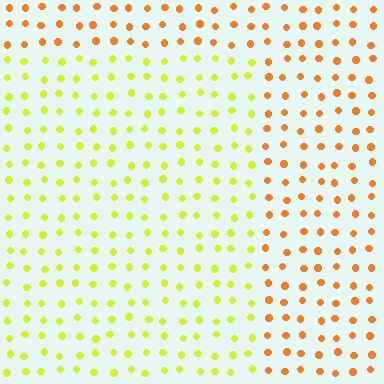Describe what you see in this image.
The image is filled with small orange elements in a uniform arrangement. A rectangle-shaped region is visible where the elements are tinted to a slightly different hue, forming a subtle color boundary.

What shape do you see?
I see a rectangle.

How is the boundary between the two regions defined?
The boundary is defined purely by a slight shift in hue (about 45 degrees). Spacing, size, and orientation are identical on both sides.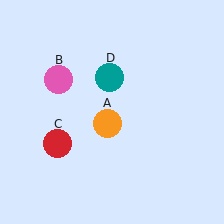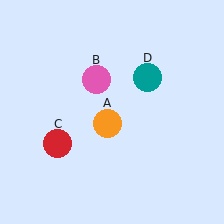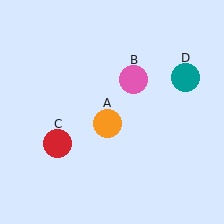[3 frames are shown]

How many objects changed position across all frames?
2 objects changed position: pink circle (object B), teal circle (object D).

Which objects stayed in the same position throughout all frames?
Orange circle (object A) and red circle (object C) remained stationary.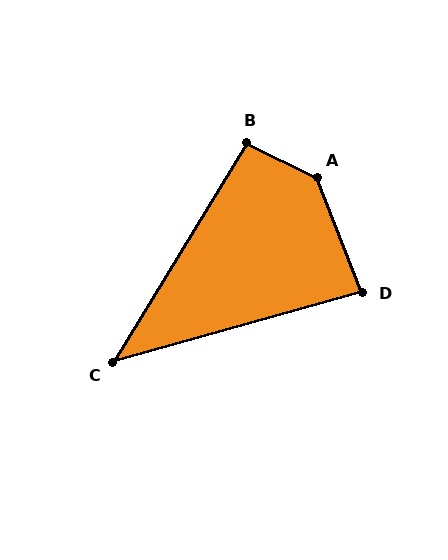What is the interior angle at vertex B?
Approximately 96 degrees (obtuse).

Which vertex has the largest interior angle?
A, at approximately 137 degrees.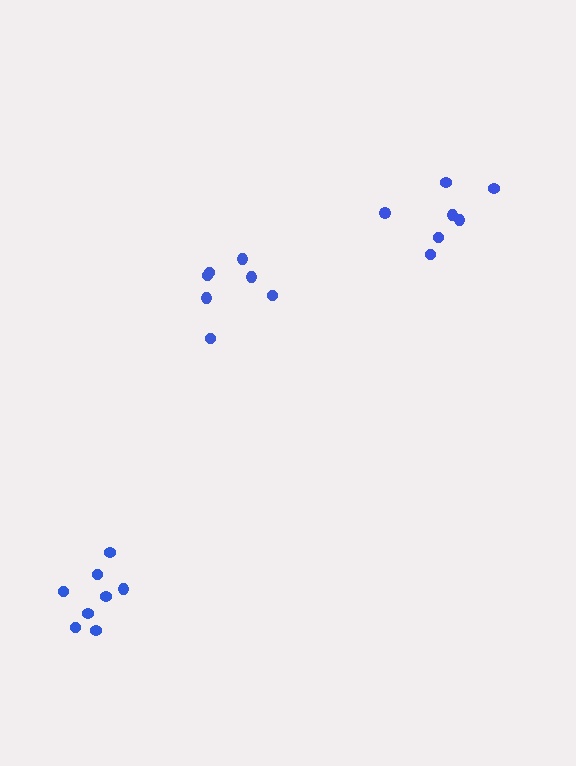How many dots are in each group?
Group 1: 7 dots, Group 2: 8 dots, Group 3: 7 dots (22 total).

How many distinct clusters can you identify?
There are 3 distinct clusters.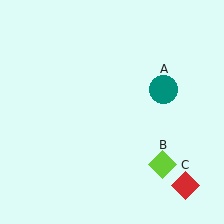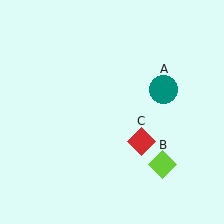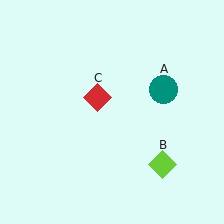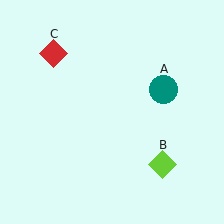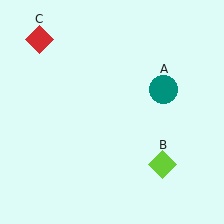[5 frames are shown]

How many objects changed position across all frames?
1 object changed position: red diamond (object C).